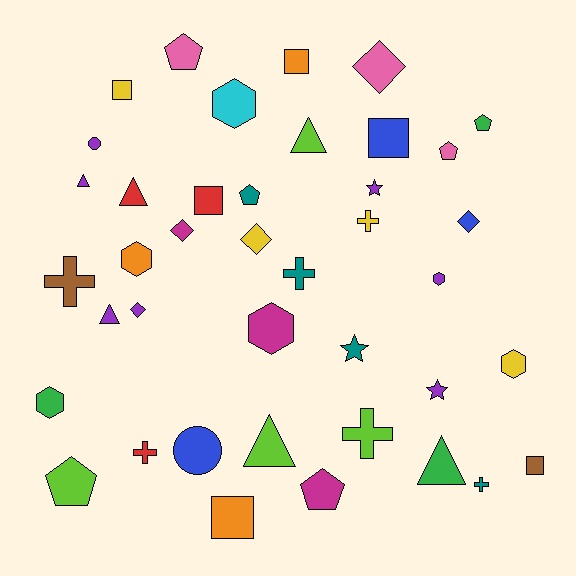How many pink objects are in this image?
There are 3 pink objects.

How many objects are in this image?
There are 40 objects.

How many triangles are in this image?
There are 6 triangles.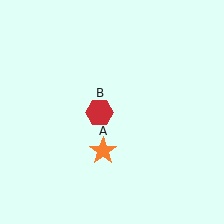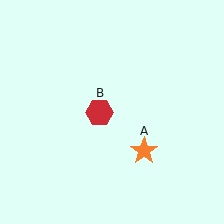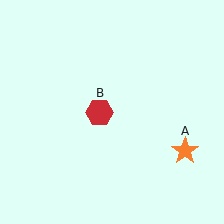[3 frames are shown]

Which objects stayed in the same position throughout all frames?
Red hexagon (object B) remained stationary.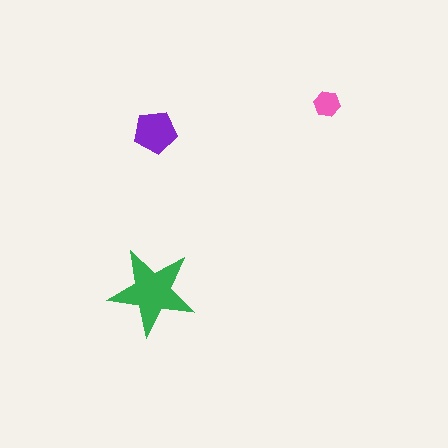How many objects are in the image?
There are 3 objects in the image.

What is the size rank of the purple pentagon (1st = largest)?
2nd.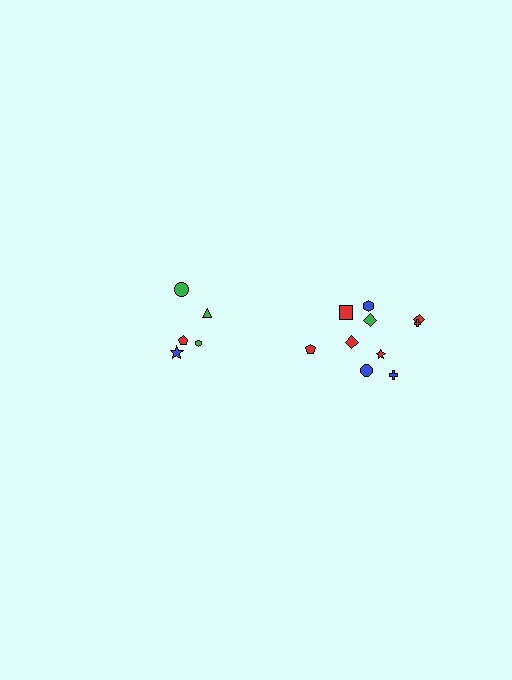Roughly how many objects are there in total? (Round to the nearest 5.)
Roughly 15 objects in total.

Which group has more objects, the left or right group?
The right group.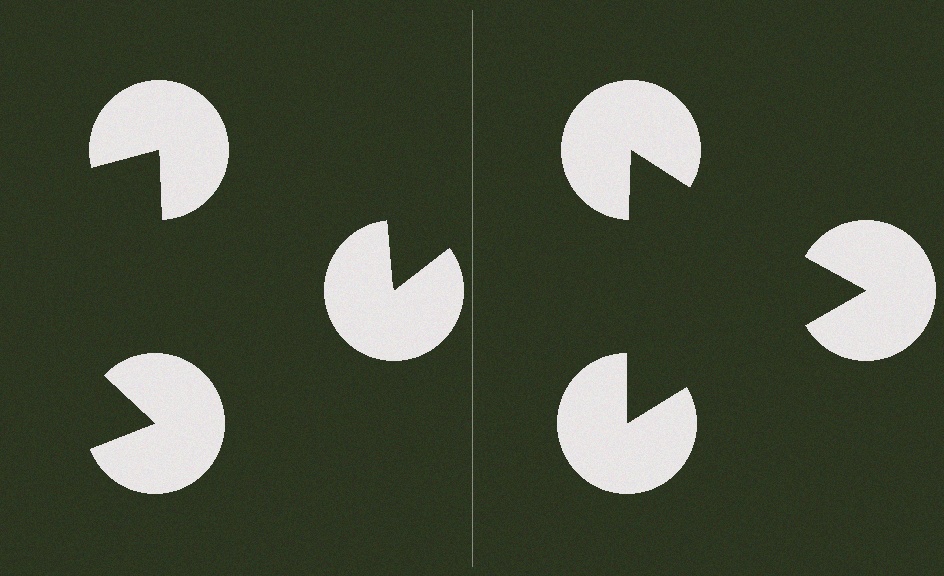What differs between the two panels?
The pac-man discs are positioned identically on both sides; only the wedge orientations differ. On the right they align to a triangle; on the left they are misaligned.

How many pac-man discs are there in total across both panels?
6 — 3 on each side.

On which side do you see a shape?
An illusory triangle appears on the right side. On the left side the wedge cuts are rotated, so no coherent shape forms.